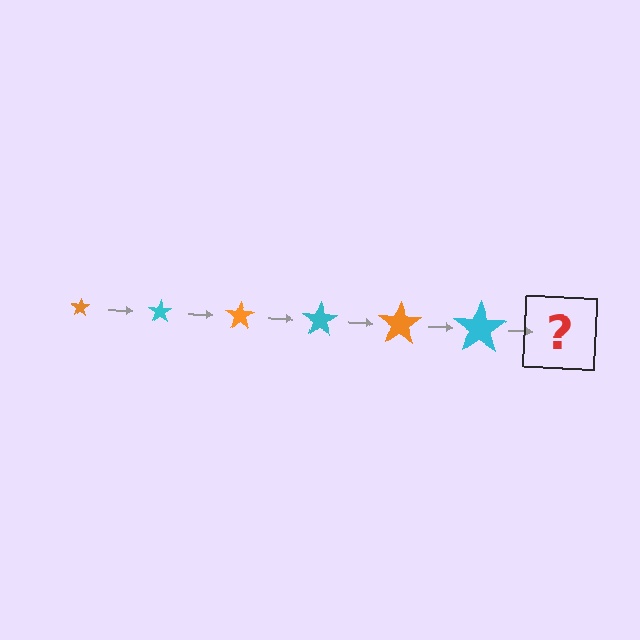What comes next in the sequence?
The next element should be an orange star, larger than the previous one.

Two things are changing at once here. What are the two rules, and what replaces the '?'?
The two rules are that the star grows larger each step and the color cycles through orange and cyan. The '?' should be an orange star, larger than the previous one.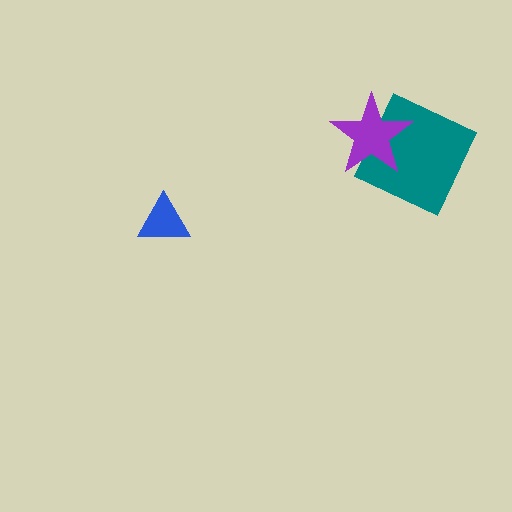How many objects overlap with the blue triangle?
0 objects overlap with the blue triangle.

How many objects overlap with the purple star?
1 object overlaps with the purple star.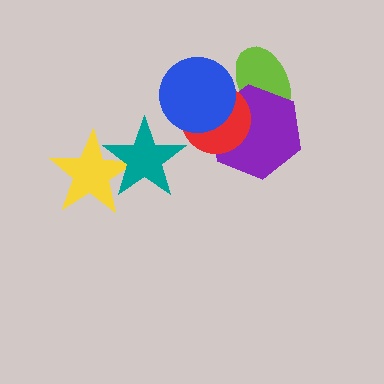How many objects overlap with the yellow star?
1 object overlaps with the yellow star.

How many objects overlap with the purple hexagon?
3 objects overlap with the purple hexagon.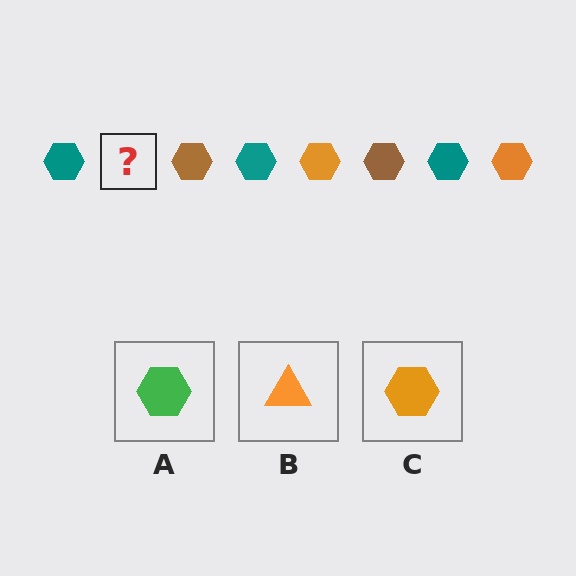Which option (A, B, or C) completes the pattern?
C.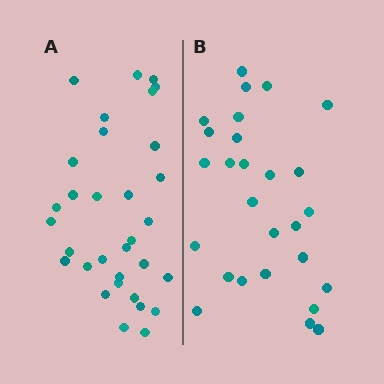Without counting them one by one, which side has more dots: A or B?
Region A (the left region) has more dots.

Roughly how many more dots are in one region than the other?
Region A has about 5 more dots than region B.